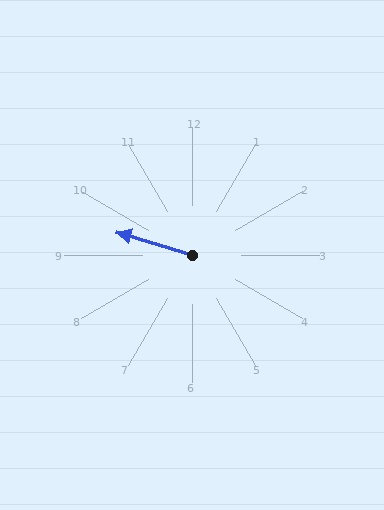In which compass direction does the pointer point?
West.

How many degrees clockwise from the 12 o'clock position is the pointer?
Approximately 287 degrees.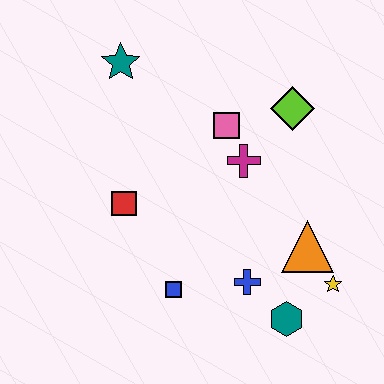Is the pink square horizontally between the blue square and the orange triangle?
Yes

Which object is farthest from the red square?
The yellow star is farthest from the red square.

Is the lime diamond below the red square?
No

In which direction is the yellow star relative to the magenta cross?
The yellow star is below the magenta cross.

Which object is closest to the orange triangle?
The yellow star is closest to the orange triangle.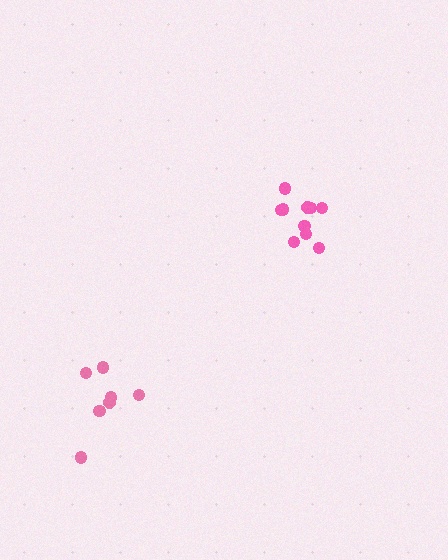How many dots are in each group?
Group 1: 10 dots, Group 2: 7 dots (17 total).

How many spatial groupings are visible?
There are 2 spatial groupings.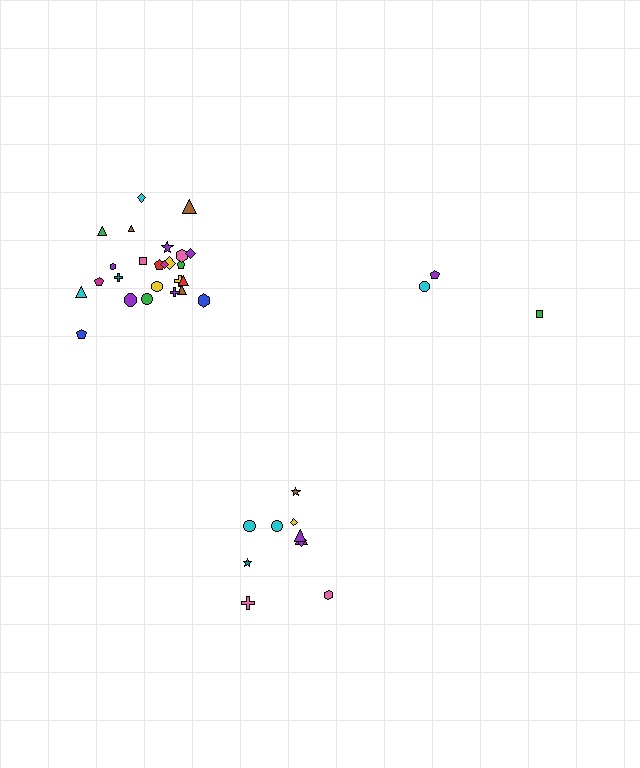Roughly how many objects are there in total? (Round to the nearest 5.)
Roughly 40 objects in total.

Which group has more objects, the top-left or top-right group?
The top-left group.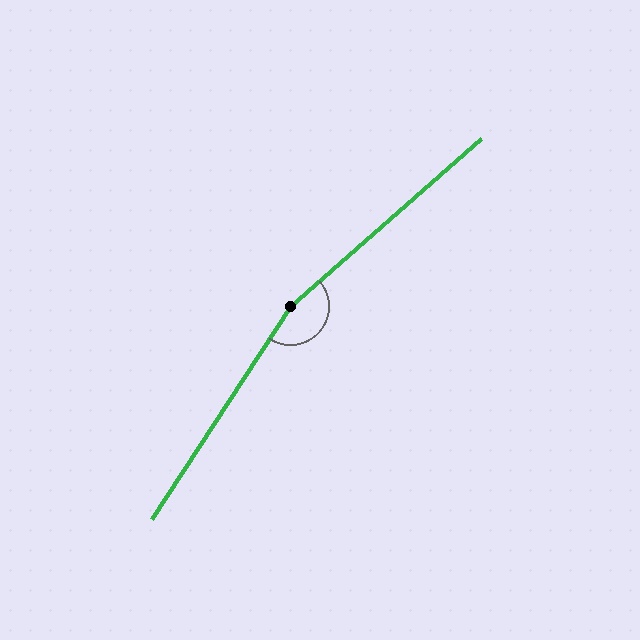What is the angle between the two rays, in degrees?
Approximately 165 degrees.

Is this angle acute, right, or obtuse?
It is obtuse.